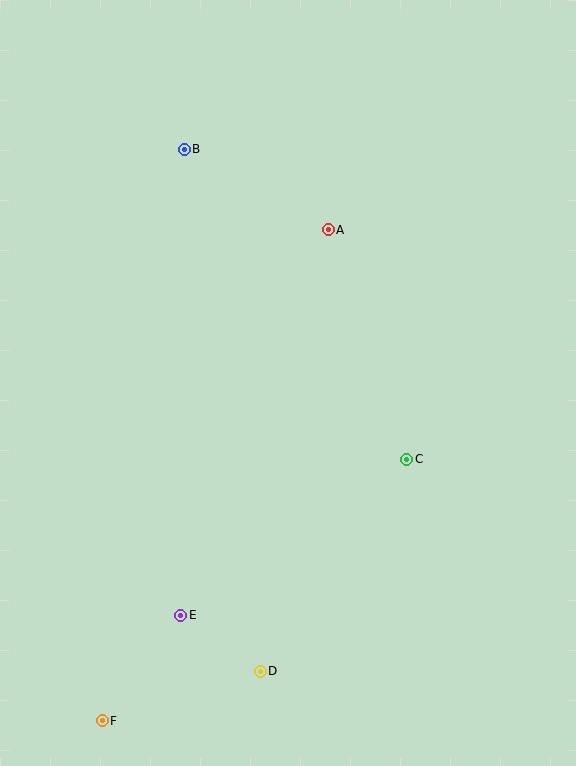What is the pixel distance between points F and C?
The distance between F and C is 402 pixels.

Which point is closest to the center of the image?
Point C at (407, 459) is closest to the center.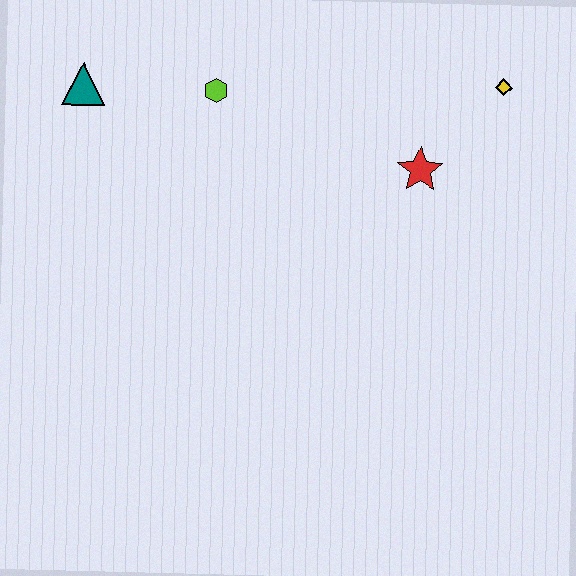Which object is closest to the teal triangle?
The lime hexagon is closest to the teal triangle.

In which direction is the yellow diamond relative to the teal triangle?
The yellow diamond is to the right of the teal triangle.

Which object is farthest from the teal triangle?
The yellow diamond is farthest from the teal triangle.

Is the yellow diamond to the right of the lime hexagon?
Yes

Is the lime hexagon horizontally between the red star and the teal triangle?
Yes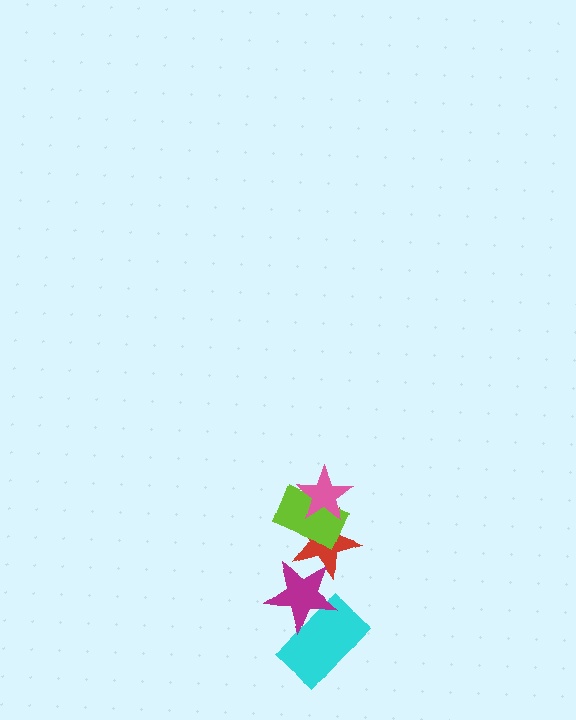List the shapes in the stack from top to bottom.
From top to bottom: the pink star, the lime rectangle, the red star, the magenta star, the cyan rectangle.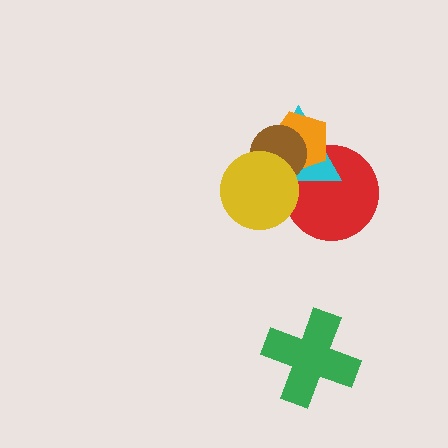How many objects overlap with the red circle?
4 objects overlap with the red circle.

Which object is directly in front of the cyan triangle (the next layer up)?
The orange pentagon is directly in front of the cyan triangle.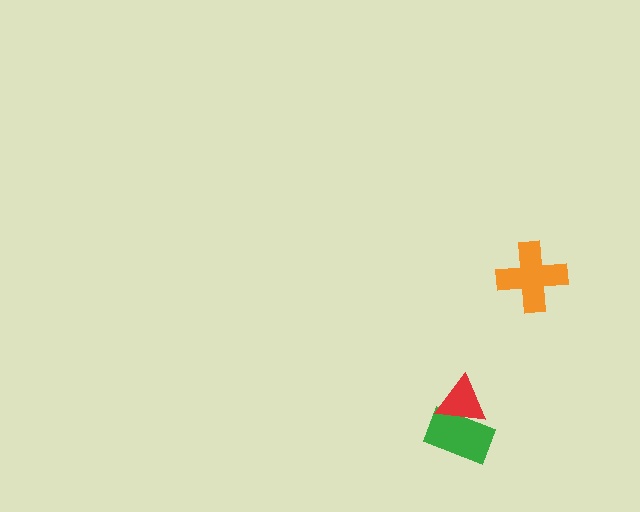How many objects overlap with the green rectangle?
1 object overlaps with the green rectangle.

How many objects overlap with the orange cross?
0 objects overlap with the orange cross.